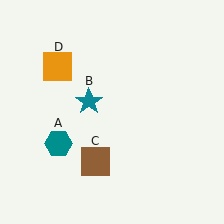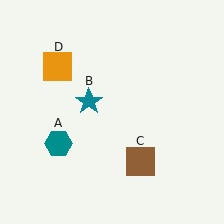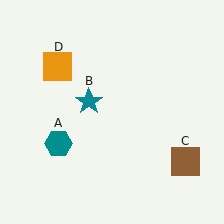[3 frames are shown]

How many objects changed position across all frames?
1 object changed position: brown square (object C).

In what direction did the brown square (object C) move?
The brown square (object C) moved right.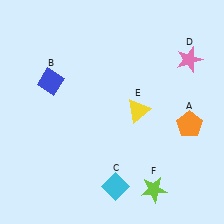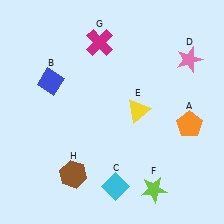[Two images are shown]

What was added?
A magenta cross (G), a brown hexagon (H) were added in Image 2.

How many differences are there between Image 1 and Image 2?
There are 2 differences between the two images.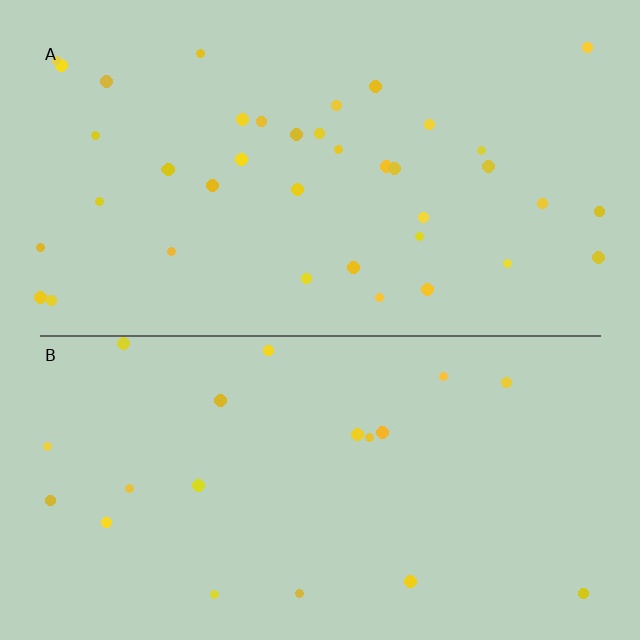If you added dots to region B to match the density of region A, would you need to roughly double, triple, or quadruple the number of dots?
Approximately double.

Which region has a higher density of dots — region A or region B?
A (the top).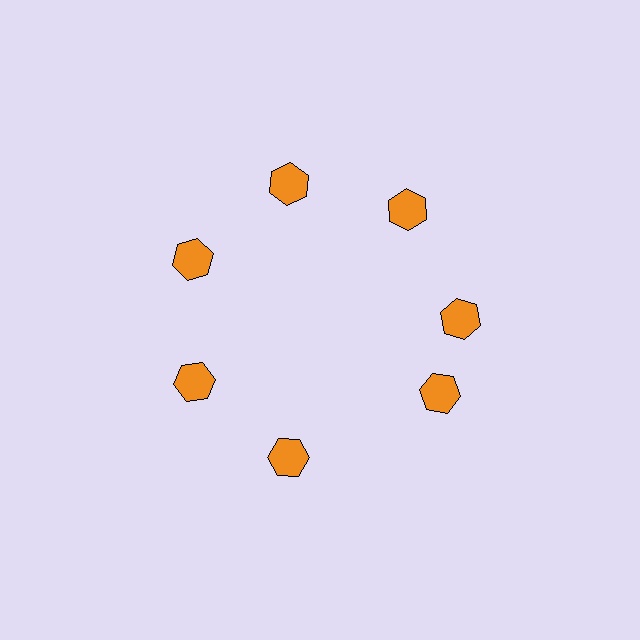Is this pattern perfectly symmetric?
No. The 7 orange hexagons are arranged in a ring, but one element near the 5 o'clock position is rotated out of alignment along the ring, breaking the 7-fold rotational symmetry.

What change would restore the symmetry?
The symmetry would be restored by rotating it back into even spacing with its neighbors so that all 7 hexagons sit at equal angles and equal distance from the center.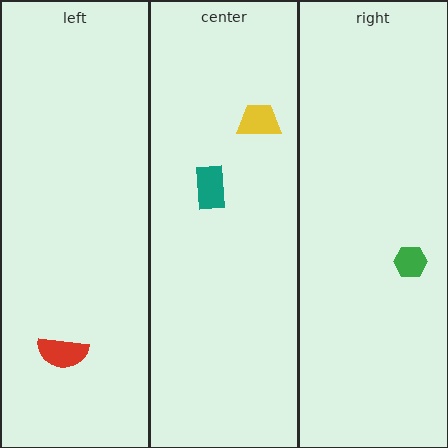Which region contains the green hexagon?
The right region.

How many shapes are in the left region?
1.